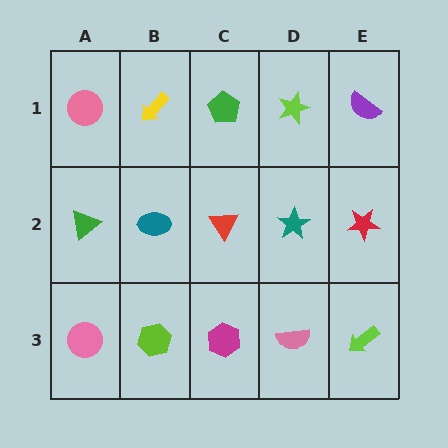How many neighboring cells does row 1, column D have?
3.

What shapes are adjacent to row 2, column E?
A purple semicircle (row 1, column E), a lime arrow (row 3, column E), a teal star (row 2, column D).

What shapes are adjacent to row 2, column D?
A lime star (row 1, column D), a pink semicircle (row 3, column D), a red triangle (row 2, column C), a red star (row 2, column E).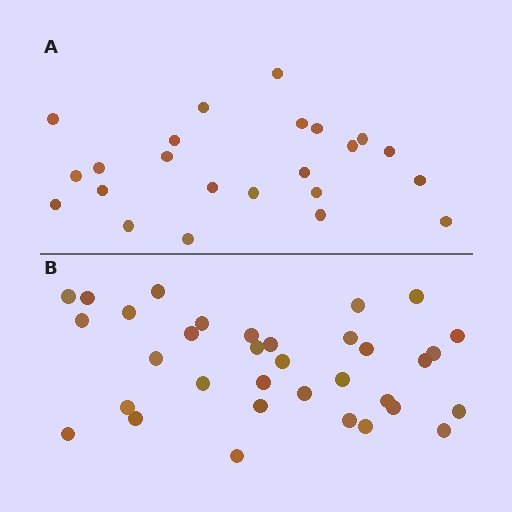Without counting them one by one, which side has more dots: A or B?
Region B (the bottom region) has more dots.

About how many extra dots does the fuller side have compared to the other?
Region B has roughly 12 or so more dots than region A.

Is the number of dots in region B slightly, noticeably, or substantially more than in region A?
Region B has substantially more. The ratio is roughly 1.5 to 1.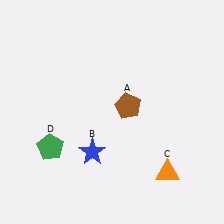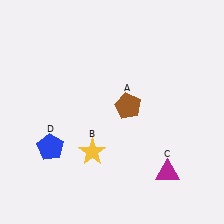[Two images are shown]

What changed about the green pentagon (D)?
In Image 1, D is green. In Image 2, it changed to blue.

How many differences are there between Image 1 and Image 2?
There are 3 differences between the two images.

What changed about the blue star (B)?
In Image 1, B is blue. In Image 2, it changed to yellow.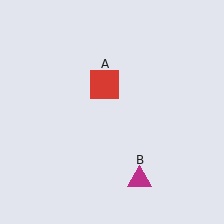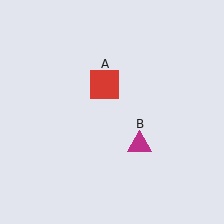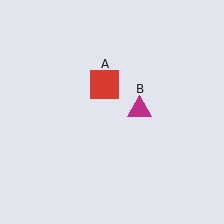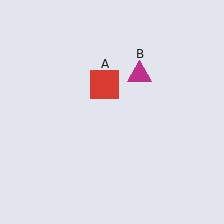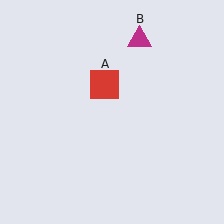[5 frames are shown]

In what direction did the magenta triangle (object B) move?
The magenta triangle (object B) moved up.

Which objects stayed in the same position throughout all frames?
Red square (object A) remained stationary.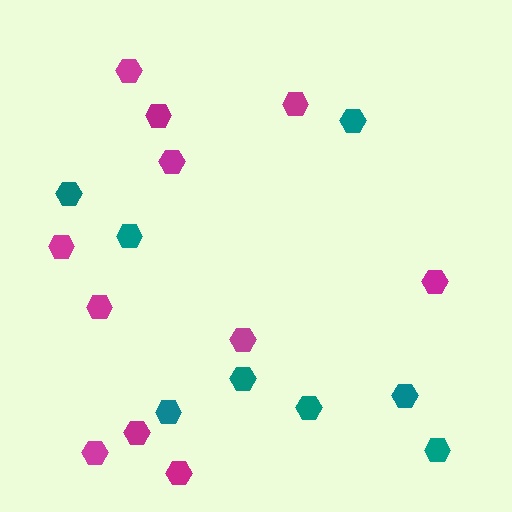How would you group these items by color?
There are 2 groups: one group of teal hexagons (8) and one group of magenta hexagons (11).